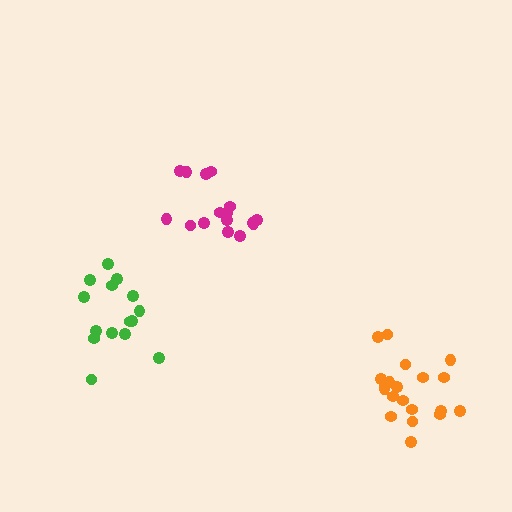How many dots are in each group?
Group 1: 15 dots, Group 2: 16 dots, Group 3: 20 dots (51 total).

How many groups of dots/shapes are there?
There are 3 groups.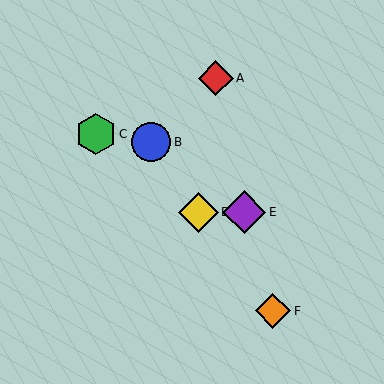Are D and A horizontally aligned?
No, D is at y≈212 and A is at y≈78.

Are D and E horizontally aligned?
Yes, both are at y≈212.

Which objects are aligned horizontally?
Objects D, E are aligned horizontally.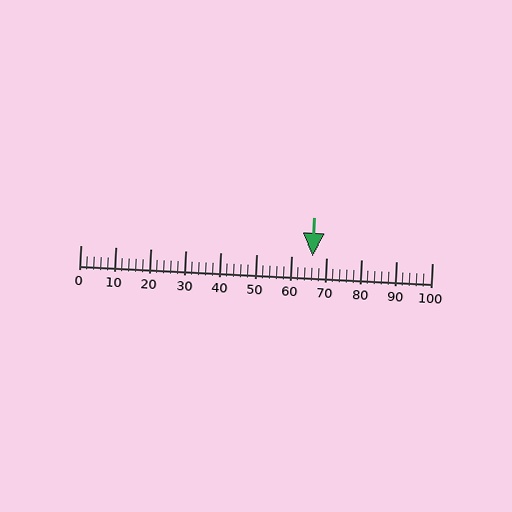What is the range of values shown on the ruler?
The ruler shows values from 0 to 100.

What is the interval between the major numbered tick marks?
The major tick marks are spaced 10 units apart.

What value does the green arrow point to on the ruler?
The green arrow points to approximately 66.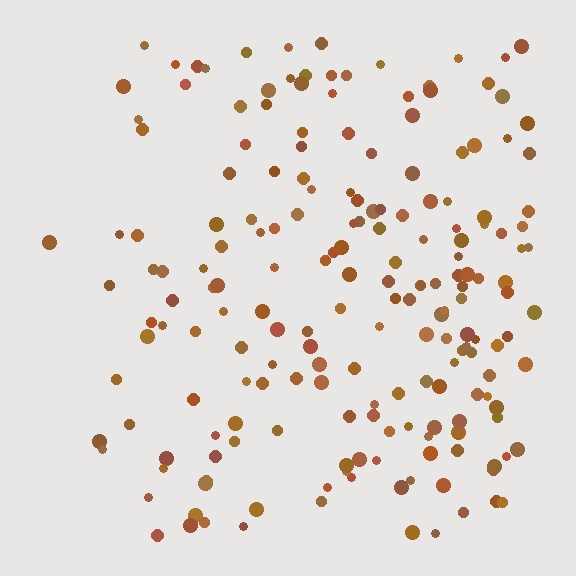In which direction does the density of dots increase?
From left to right, with the right side densest.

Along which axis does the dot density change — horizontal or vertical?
Horizontal.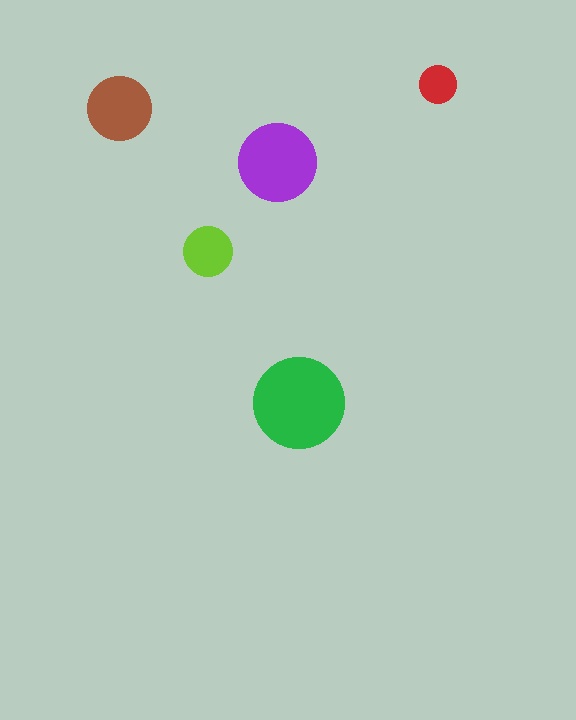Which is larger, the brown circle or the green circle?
The green one.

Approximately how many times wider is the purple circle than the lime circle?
About 1.5 times wider.